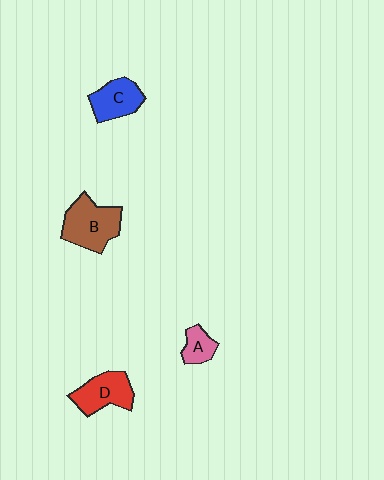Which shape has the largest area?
Shape B (brown).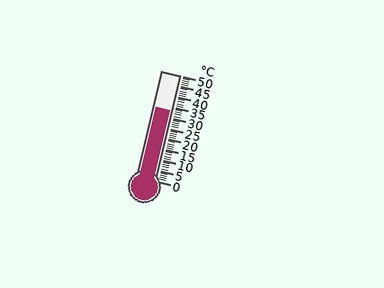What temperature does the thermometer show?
The thermometer shows approximately 33°C.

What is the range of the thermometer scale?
The thermometer scale ranges from 0°C to 50°C.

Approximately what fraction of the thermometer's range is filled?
The thermometer is filled to approximately 65% of its range.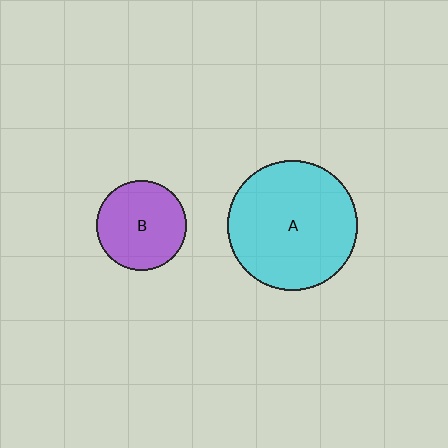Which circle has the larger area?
Circle A (cyan).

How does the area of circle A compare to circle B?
Approximately 2.1 times.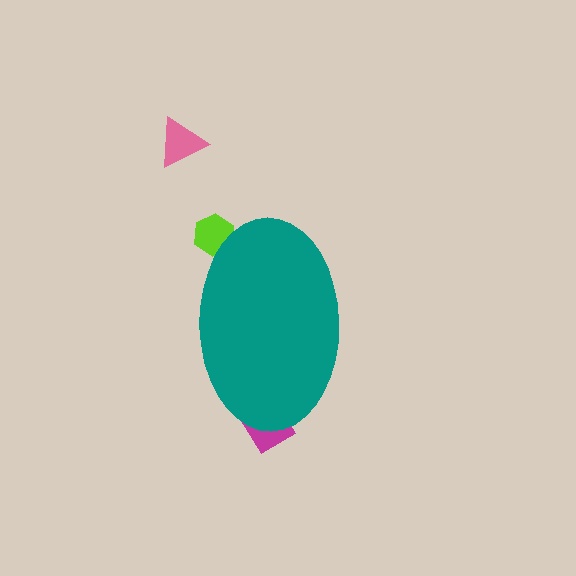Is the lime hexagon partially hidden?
Yes, the lime hexagon is partially hidden behind the teal ellipse.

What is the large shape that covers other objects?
A teal ellipse.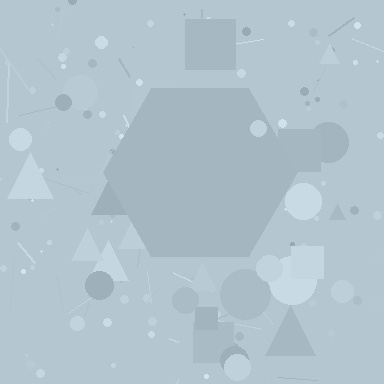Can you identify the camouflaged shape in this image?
The camouflaged shape is a hexagon.